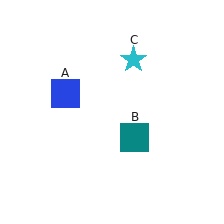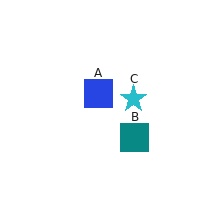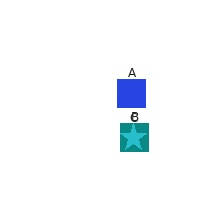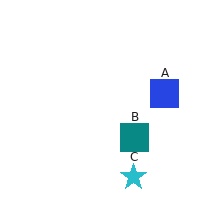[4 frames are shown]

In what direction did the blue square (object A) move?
The blue square (object A) moved right.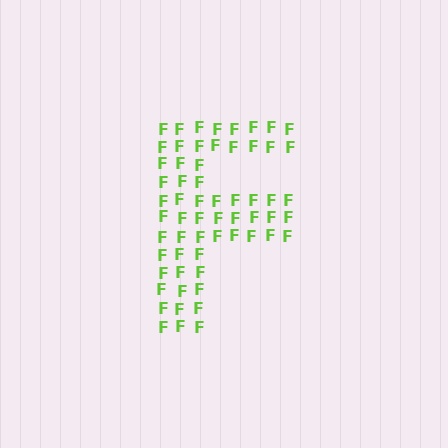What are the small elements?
The small elements are letter F's.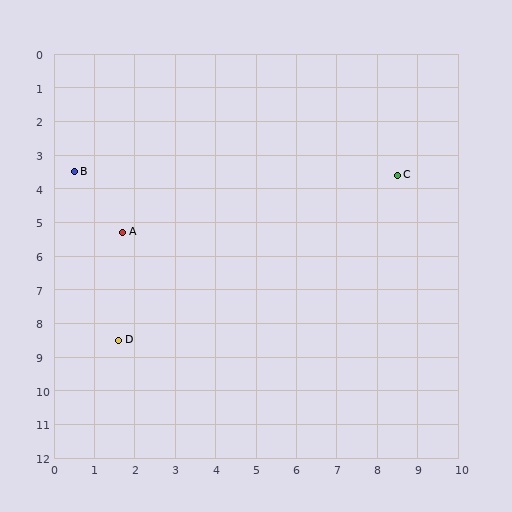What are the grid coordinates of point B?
Point B is at approximately (0.5, 3.5).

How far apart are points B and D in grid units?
Points B and D are about 5.1 grid units apart.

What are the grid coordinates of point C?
Point C is at approximately (8.5, 3.6).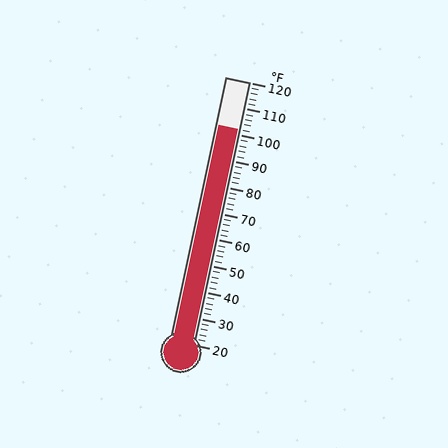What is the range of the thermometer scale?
The thermometer scale ranges from 20°F to 120°F.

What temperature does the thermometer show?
The thermometer shows approximately 102°F.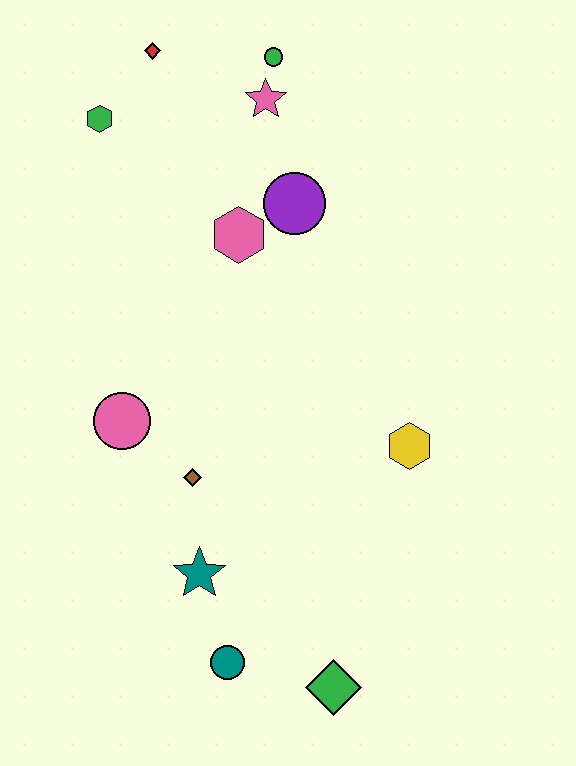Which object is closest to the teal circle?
The teal star is closest to the teal circle.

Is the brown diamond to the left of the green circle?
Yes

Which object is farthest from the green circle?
The green diamond is farthest from the green circle.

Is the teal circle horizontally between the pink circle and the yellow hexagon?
Yes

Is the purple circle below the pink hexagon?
No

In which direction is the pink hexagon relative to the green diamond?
The pink hexagon is above the green diamond.